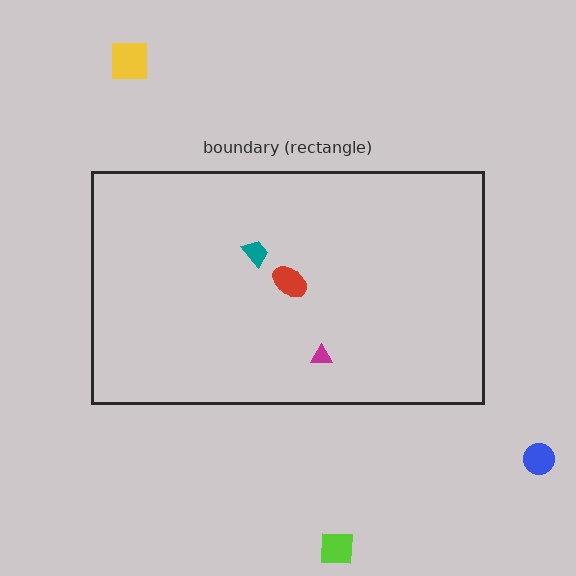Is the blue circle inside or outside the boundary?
Outside.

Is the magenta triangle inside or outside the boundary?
Inside.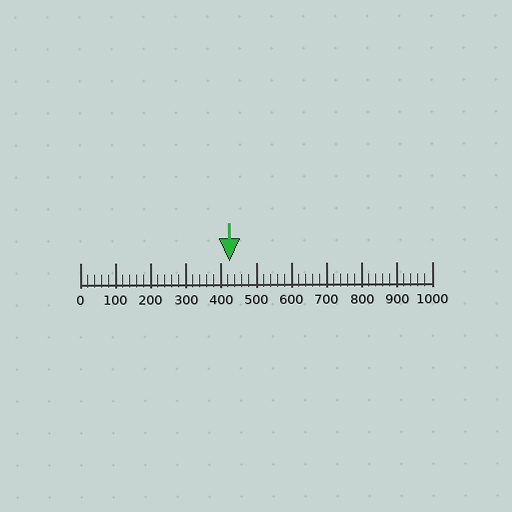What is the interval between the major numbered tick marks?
The major tick marks are spaced 100 units apart.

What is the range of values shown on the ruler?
The ruler shows values from 0 to 1000.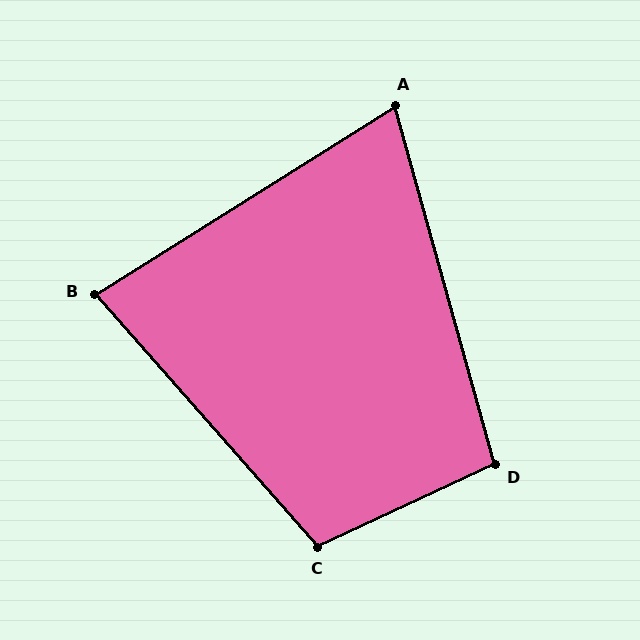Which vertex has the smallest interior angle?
A, at approximately 74 degrees.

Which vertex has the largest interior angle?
C, at approximately 106 degrees.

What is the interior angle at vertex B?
Approximately 81 degrees (acute).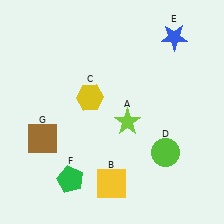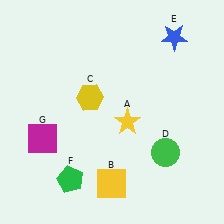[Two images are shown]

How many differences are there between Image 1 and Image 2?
There are 3 differences between the two images.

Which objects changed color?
A changed from lime to yellow. D changed from lime to green. G changed from brown to magenta.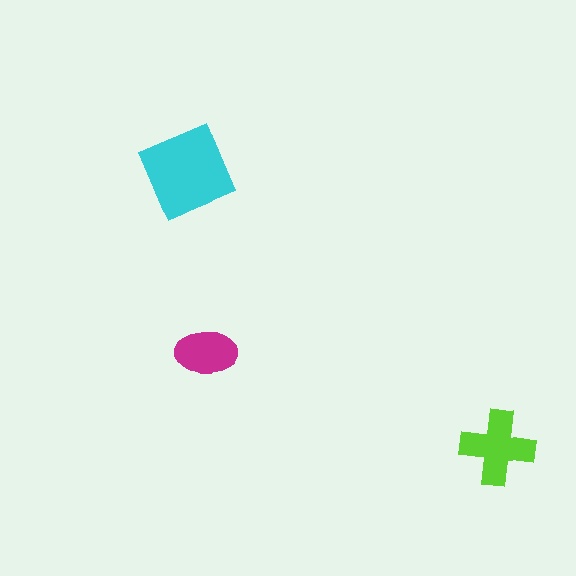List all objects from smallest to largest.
The magenta ellipse, the lime cross, the cyan diamond.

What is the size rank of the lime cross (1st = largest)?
2nd.